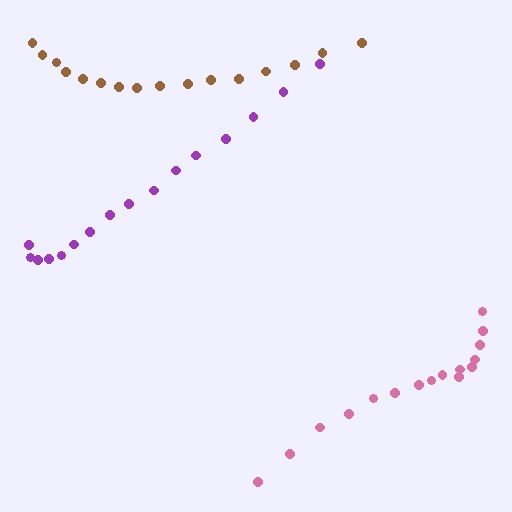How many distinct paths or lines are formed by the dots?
There are 3 distinct paths.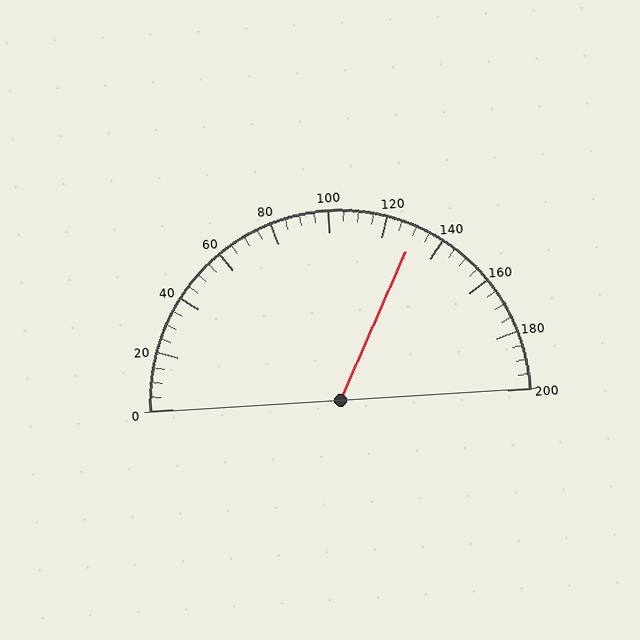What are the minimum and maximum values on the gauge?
The gauge ranges from 0 to 200.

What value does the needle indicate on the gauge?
The needle indicates approximately 130.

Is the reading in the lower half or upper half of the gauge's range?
The reading is in the upper half of the range (0 to 200).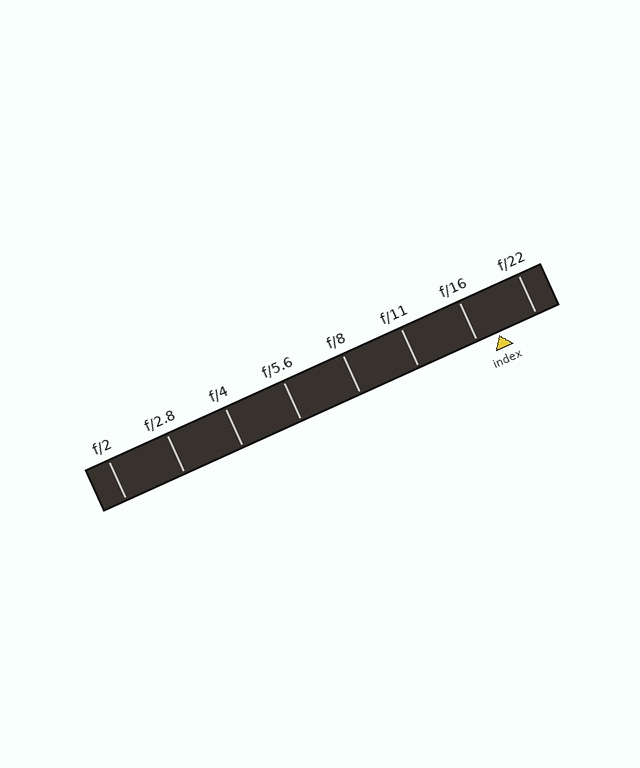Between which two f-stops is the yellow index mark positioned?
The index mark is between f/16 and f/22.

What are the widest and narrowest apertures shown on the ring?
The widest aperture shown is f/2 and the narrowest is f/22.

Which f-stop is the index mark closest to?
The index mark is closest to f/16.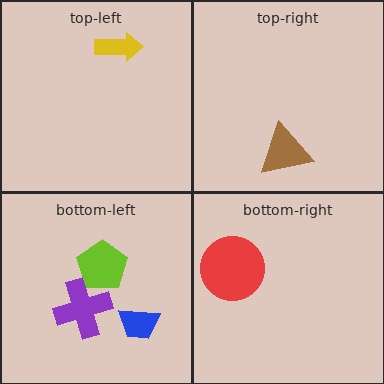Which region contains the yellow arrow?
The top-left region.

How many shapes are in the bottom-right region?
1.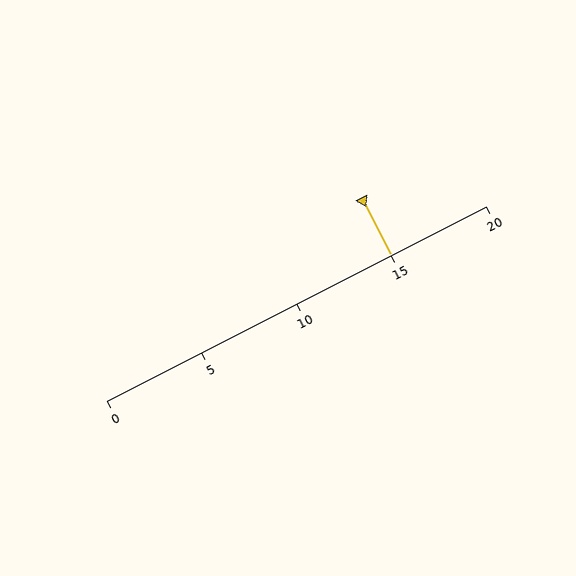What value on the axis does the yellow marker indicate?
The marker indicates approximately 15.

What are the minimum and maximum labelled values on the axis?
The axis runs from 0 to 20.